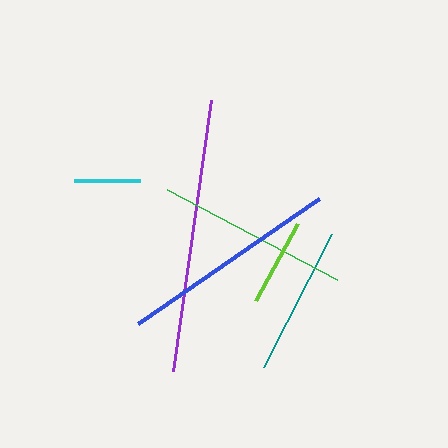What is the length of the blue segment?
The blue segment is approximately 220 pixels long.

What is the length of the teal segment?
The teal segment is approximately 149 pixels long.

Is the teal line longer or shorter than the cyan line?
The teal line is longer than the cyan line.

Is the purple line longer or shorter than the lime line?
The purple line is longer than the lime line.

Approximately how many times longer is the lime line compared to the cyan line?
The lime line is approximately 1.3 times the length of the cyan line.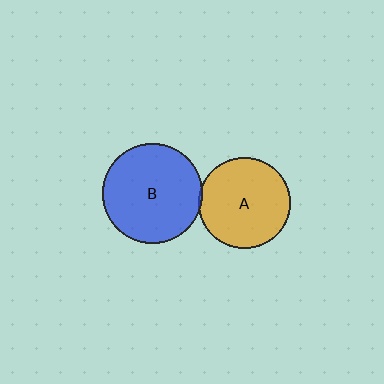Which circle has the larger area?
Circle B (blue).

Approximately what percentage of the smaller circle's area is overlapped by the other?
Approximately 5%.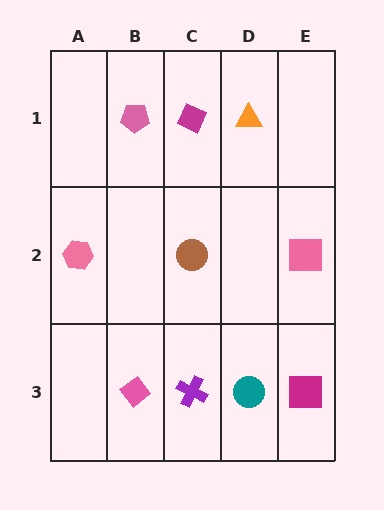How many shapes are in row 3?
4 shapes.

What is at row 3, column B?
A pink diamond.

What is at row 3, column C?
A purple cross.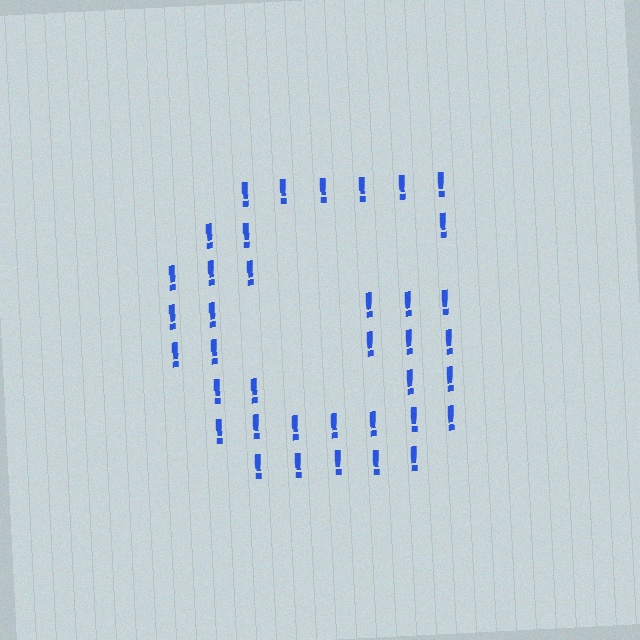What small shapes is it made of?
It is made of small exclamation marks.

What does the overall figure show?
The overall figure shows the letter G.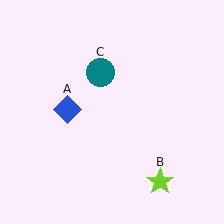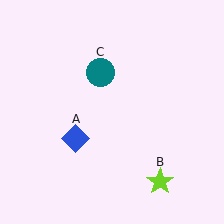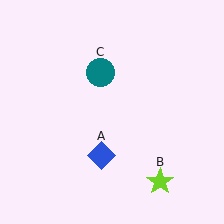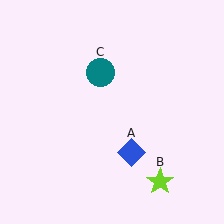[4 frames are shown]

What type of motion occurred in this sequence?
The blue diamond (object A) rotated counterclockwise around the center of the scene.